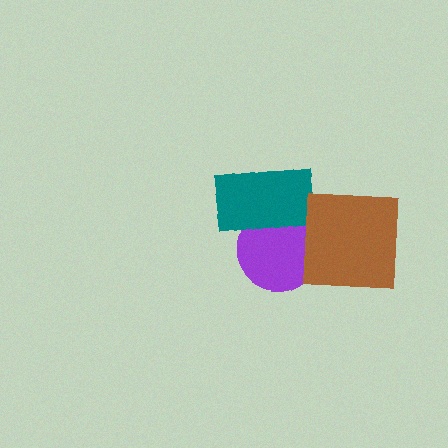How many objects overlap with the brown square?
1 object overlaps with the brown square.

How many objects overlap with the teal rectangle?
1 object overlaps with the teal rectangle.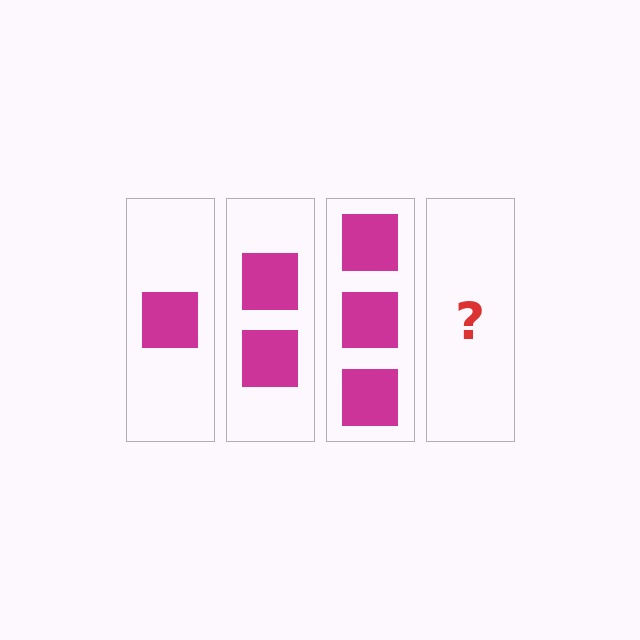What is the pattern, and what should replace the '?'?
The pattern is that each step adds one more square. The '?' should be 4 squares.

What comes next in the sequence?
The next element should be 4 squares.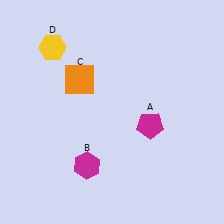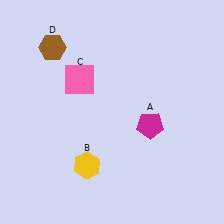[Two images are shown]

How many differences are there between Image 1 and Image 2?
There are 3 differences between the two images.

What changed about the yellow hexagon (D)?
In Image 1, D is yellow. In Image 2, it changed to brown.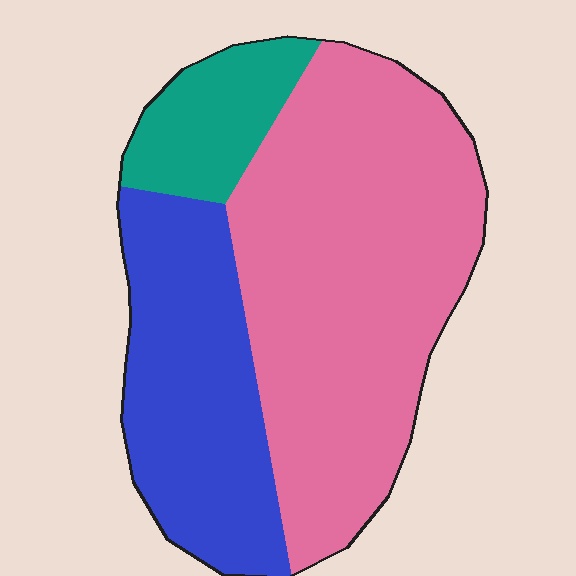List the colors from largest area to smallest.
From largest to smallest: pink, blue, teal.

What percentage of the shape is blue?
Blue takes up about one third (1/3) of the shape.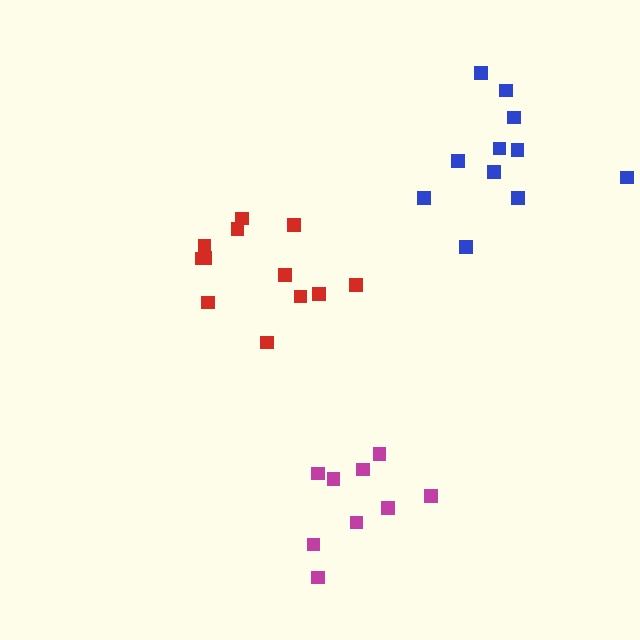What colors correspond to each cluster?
The clusters are colored: magenta, red, blue.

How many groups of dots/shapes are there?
There are 3 groups.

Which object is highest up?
The blue cluster is topmost.